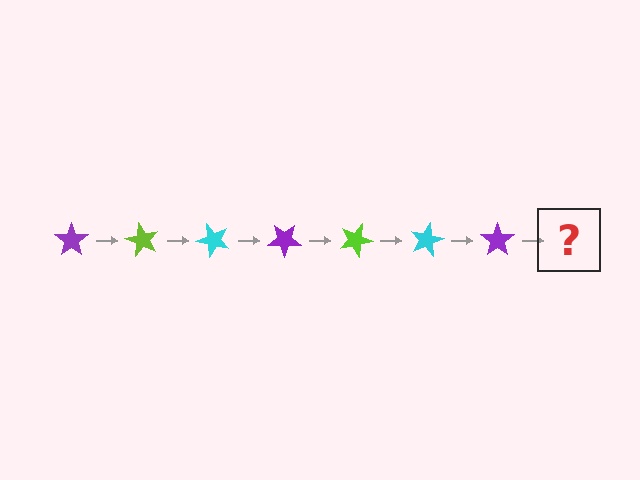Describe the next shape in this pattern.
It should be a lime star, rotated 420 degrees from the start.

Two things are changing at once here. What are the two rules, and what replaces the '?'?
The two rules are that it rotates 60 degrees each step and the color cycles through purple, lime, and cyan. The '?' should be a lime star, rotated 420 degrees from the start.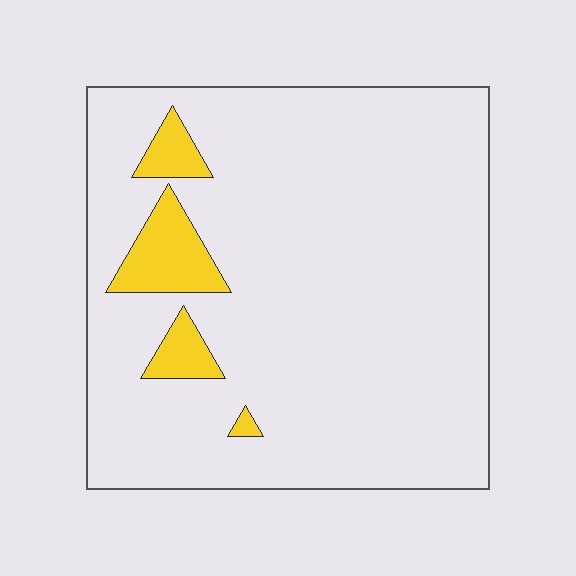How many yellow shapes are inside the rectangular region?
4.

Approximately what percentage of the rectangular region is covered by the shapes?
Approximately 10%.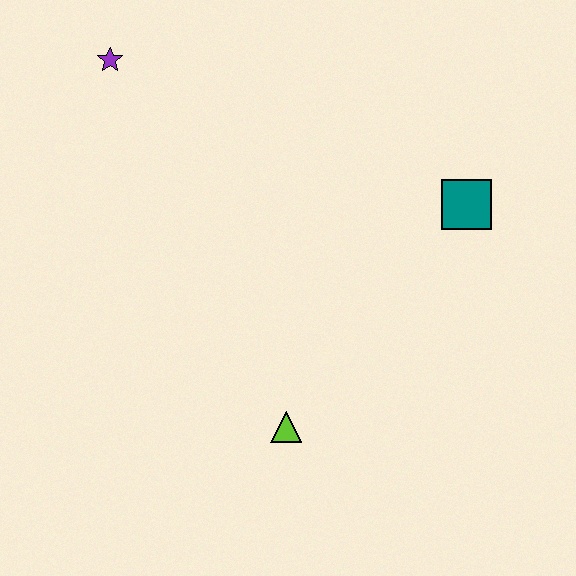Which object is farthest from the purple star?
The lime triangle is farthest from the purple star.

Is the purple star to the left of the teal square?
Yes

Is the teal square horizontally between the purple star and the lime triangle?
No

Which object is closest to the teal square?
The lime triangle is closest to the teal square.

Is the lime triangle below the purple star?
Yes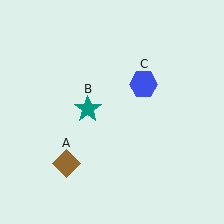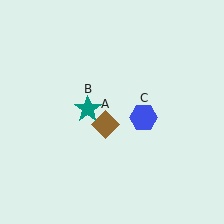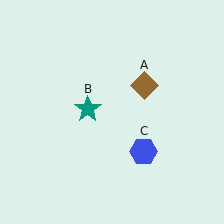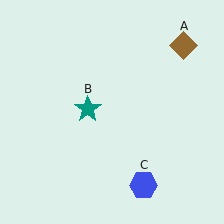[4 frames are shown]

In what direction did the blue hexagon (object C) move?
The blue hexagon (object C) moved down.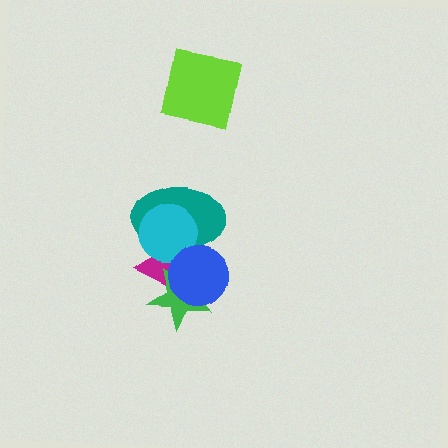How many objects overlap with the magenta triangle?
4 objects overlap with the magenta triangle.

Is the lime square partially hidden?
No, no other shape covers it.